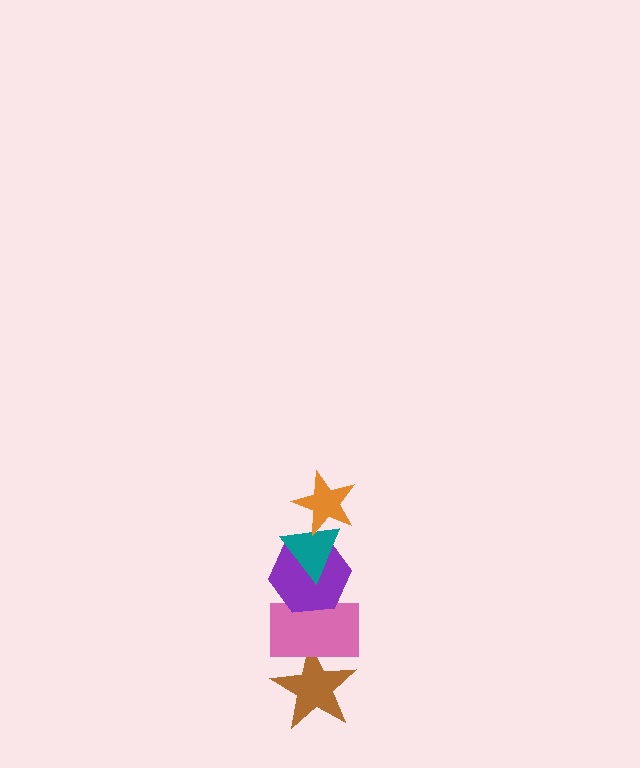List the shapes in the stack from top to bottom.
From top to bottom: the orange star, the teal triangle, the purple hexagon, the pink rectangle, the brown star.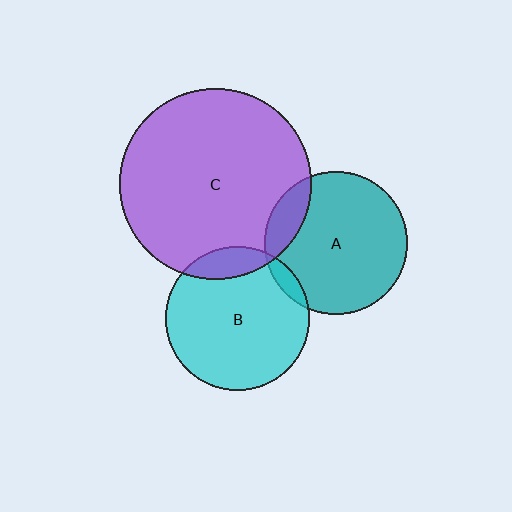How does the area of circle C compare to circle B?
Approximately 1.8 times.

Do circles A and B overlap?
Yes.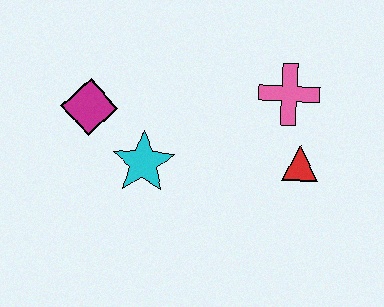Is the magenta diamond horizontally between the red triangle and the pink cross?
No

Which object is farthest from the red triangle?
The magenta diamond is farthest from the red triangle.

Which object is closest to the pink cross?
The red triangle is closest to the pink cross.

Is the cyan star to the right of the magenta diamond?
Yes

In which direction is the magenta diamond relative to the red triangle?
The magenta diamond is to the left of the red triangle.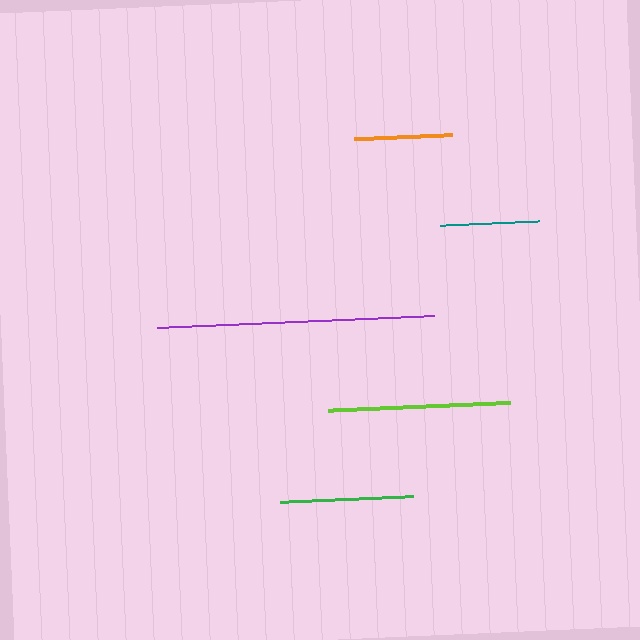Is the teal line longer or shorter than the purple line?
The purple line is longer than the teal line.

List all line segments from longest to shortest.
From longest to shortest: purple, lime, green, teal, orange.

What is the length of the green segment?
The green segment is approximately 133 pixels long.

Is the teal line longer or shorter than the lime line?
The lime line is longer than the teal line.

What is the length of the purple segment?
The purple segment is approximately 276 pixels long.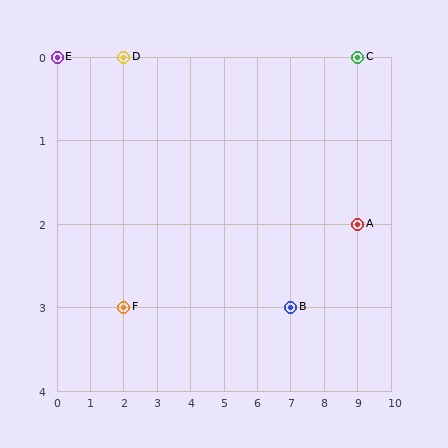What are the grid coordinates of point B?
Point B is at grid coordinates (7, 3).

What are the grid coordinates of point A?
Point A is at grid coordinates (9, 2).